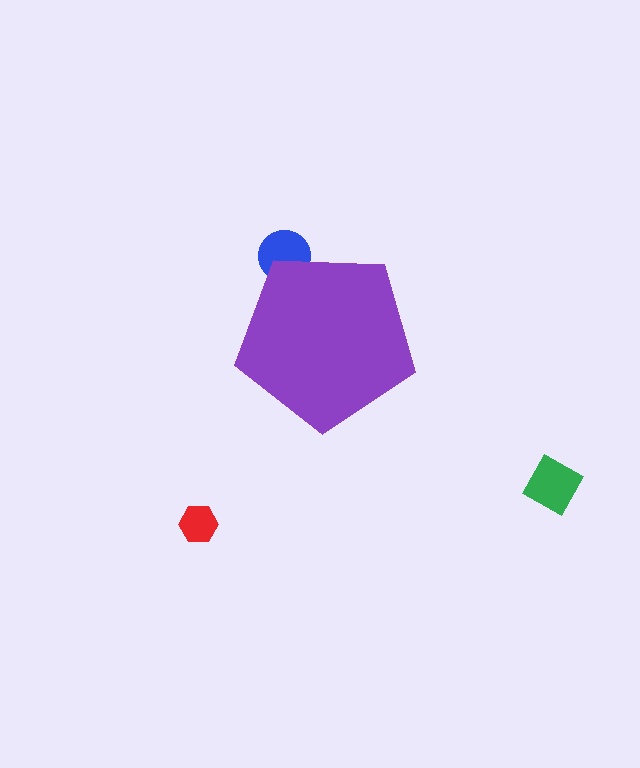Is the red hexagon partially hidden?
No, the red hexagon is fully visible.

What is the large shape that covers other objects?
A purple pentagon.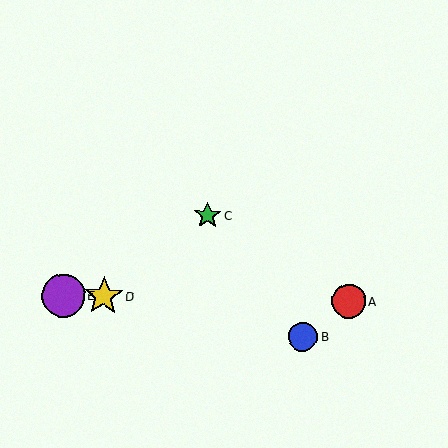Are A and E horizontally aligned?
Yes, both are at y≈301.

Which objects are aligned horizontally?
Objects A, D, E are aligned horizontally.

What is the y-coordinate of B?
Object B is at y≈337.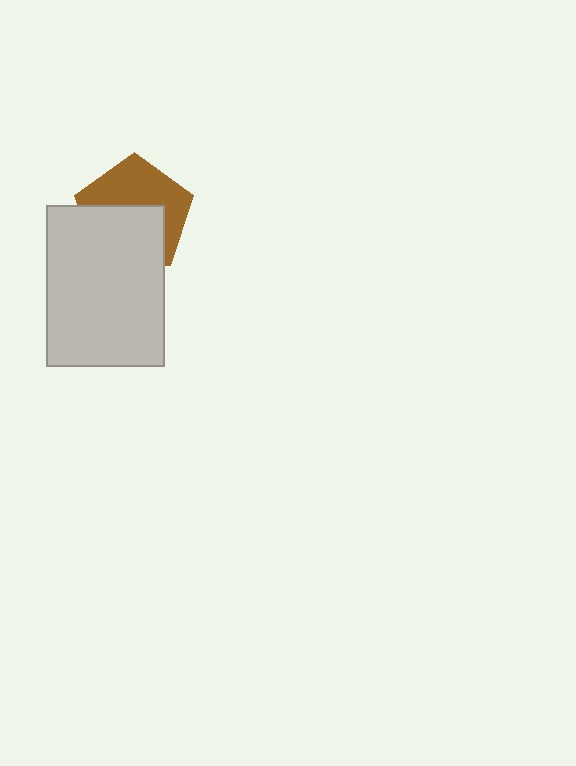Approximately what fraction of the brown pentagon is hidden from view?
Roughly 50% of the brown pentagon is hidden behind the light gray rectangle.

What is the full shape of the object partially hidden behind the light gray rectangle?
The partially hidden object is a brown pentagon.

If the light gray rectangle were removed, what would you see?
You would see the complete brown pentagon.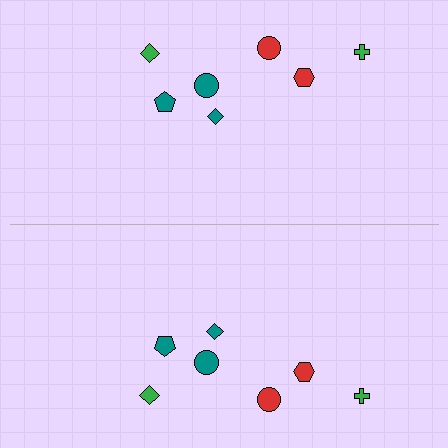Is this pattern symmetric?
Yes, this pattern has bilateral (reflection) symmetry.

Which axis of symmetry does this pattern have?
The pattern has a horizontal axis of symmetry running through the center of the image.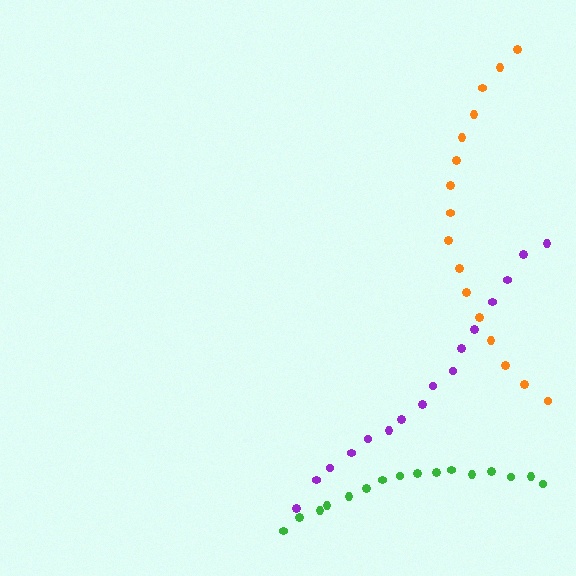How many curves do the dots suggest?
There are 3 distinct paths.